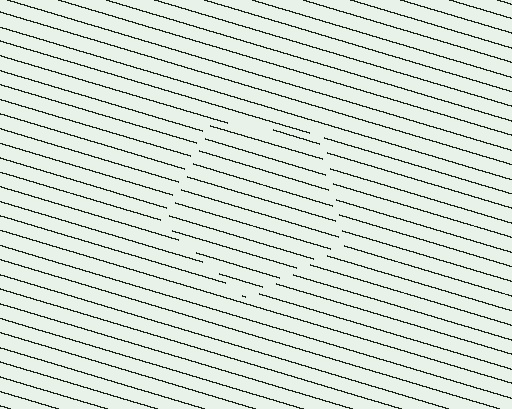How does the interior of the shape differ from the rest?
The interior of the shape contains the same grating, shifted by half a period — the contour is defined by the phase discontinuity where line-ends from the inner and outer gratings abut.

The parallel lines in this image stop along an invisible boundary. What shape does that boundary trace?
An illusory pentagon. The interior of the shape contains the same grating, shifted by half a period — the contour is defined by the phase discontinuity where line-ends from the inner and outer gratings abut.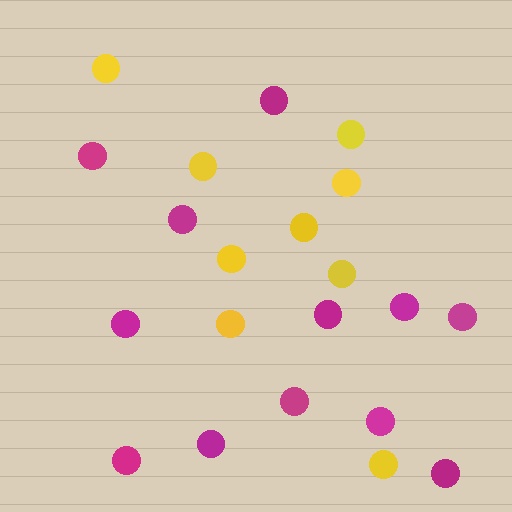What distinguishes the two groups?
There are 2 groups: one group of magenta circles (12) and one group of yellow circles (9).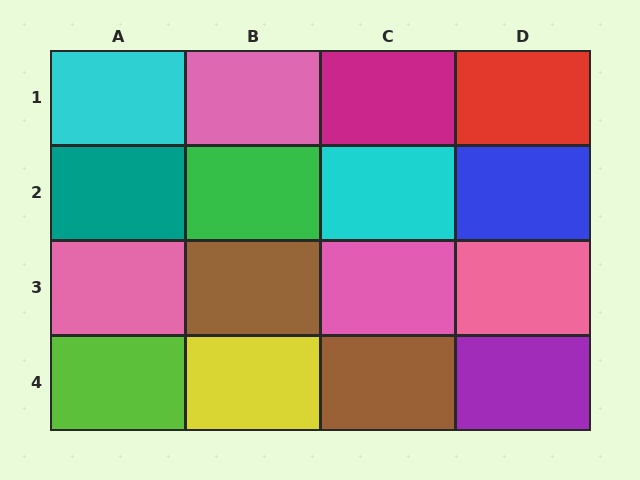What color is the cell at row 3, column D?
Pink.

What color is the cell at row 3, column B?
Brown.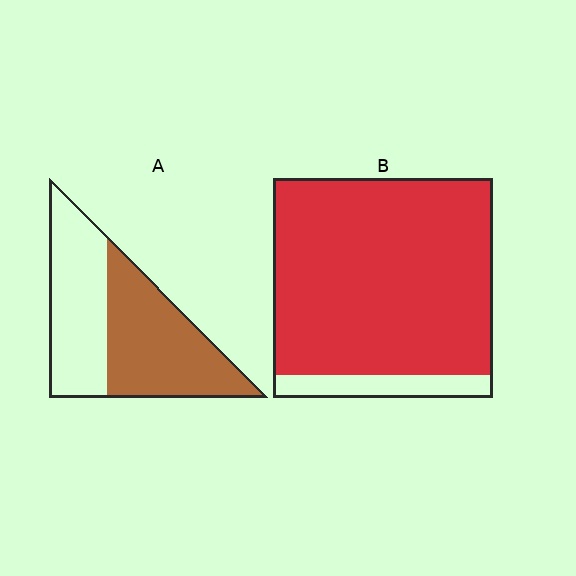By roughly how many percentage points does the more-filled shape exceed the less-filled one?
By roughly 35 percentage points (B over A).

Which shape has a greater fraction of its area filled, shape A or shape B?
Shape B.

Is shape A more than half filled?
Yes.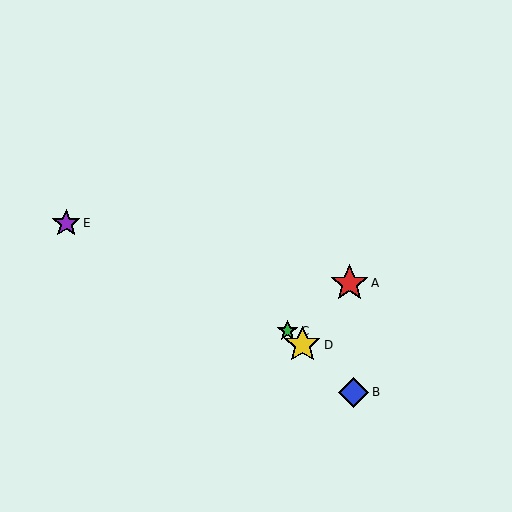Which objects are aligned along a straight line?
Objects B, C, D are aligned along a straight line.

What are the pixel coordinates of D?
Object D is at (302, 345).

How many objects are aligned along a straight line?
3 objects (B, C, D) are aligned along a straight line.